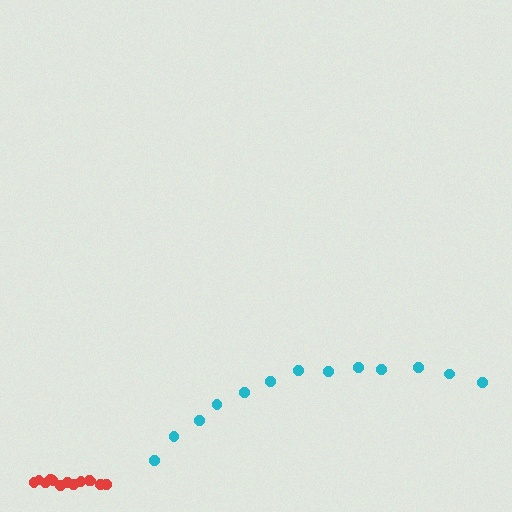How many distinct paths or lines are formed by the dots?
There are 2 distinct paths.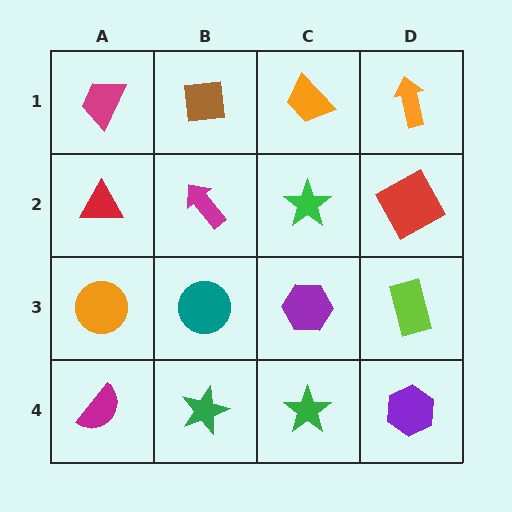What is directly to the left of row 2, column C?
A magenta arrow.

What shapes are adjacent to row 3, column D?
A red square (row 2, column D), a purple hexagon (row 4, column D), a purple hexagon (row 3, column C).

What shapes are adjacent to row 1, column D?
A red square (row 2, column D), an orange trapezoid (row 1, column C).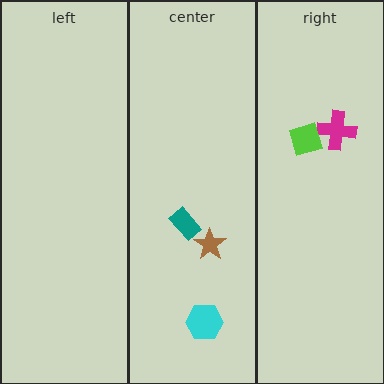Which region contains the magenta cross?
The right region.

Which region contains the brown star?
The center region.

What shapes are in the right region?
The magenta cross, the lime diamond.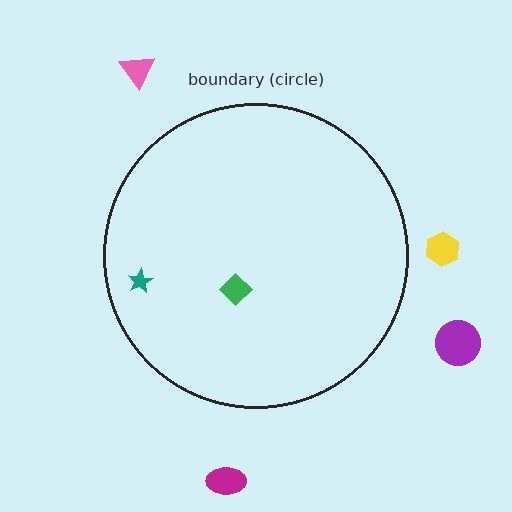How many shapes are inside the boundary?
2 inside, 4 outside.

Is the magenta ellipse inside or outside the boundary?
Outside.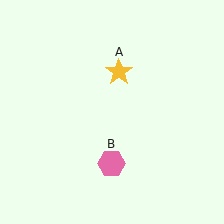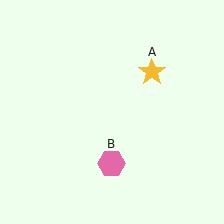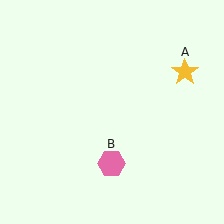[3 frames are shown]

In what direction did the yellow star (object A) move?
The yellow star (object A) moved right.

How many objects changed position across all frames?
1 object changed position: yellow star (object A).